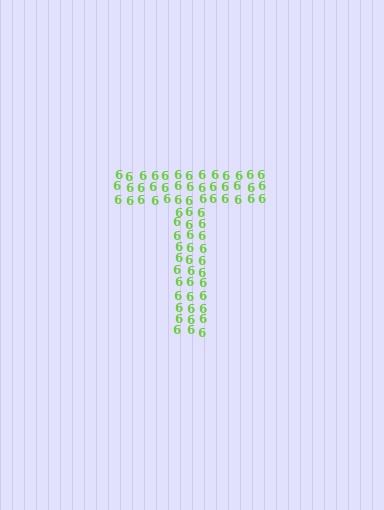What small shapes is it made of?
It is made of small digit 6's.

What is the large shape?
The large shape is the letter T.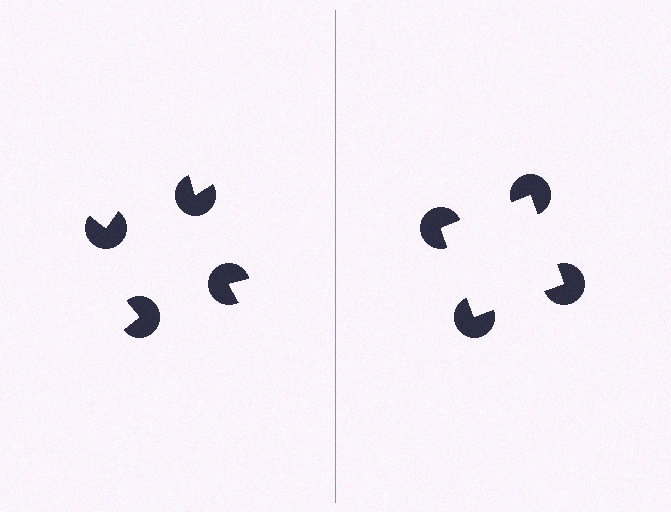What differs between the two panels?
The pac-man discs are positioned identically on both sides; only the wedge orientations differ. On the right they align to a square; on the left they are misaligned.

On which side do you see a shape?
An illusory square appears on the right side. On the left side the wedge cuts are rotated, so no coherent shape forms.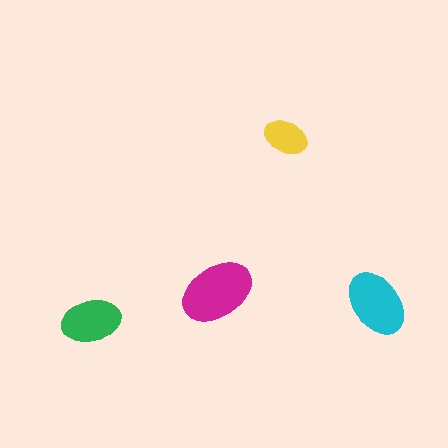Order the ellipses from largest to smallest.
the magenta one, the cyan one, the green one, the yellow one.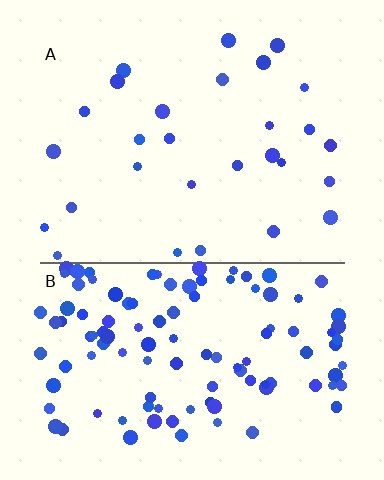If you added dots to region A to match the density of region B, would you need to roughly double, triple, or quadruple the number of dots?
Approximately quadruple.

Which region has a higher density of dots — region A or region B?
B (the bottom).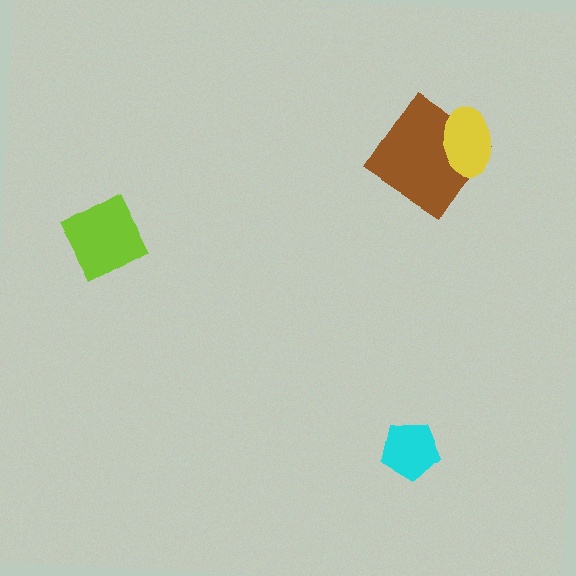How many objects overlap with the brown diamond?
1 object overlaps with the brown diamond.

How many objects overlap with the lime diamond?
0 objects overlap with the lime diamond.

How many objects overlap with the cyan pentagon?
0 objects overlap with the cyan pentagon.